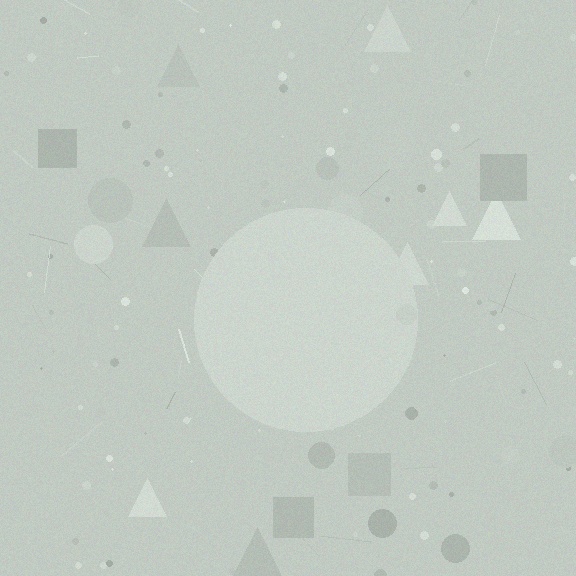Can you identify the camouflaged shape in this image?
The camouflaged shape is a circle.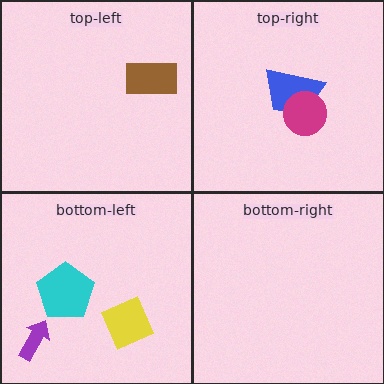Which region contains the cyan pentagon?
The bottom-left region.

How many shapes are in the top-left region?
1.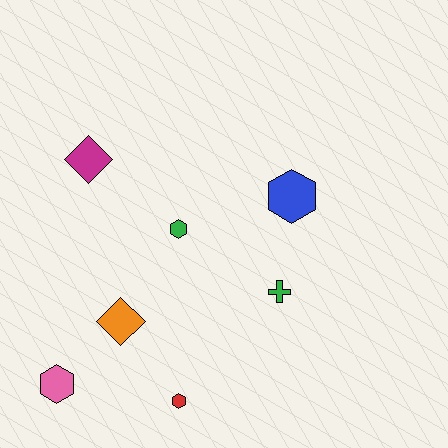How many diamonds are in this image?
There are 2 diamonds.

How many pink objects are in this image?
There is 1 pink object.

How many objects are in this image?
There are 7 objects.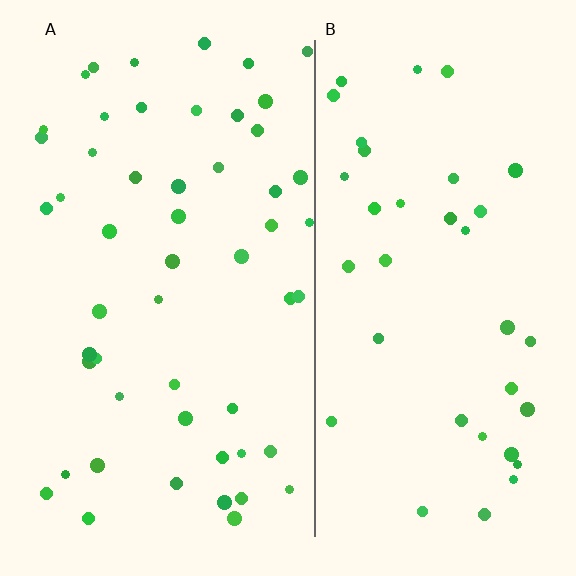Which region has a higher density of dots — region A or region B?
A (the left).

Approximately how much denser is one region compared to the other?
Approximately 1.4× — region A over region B.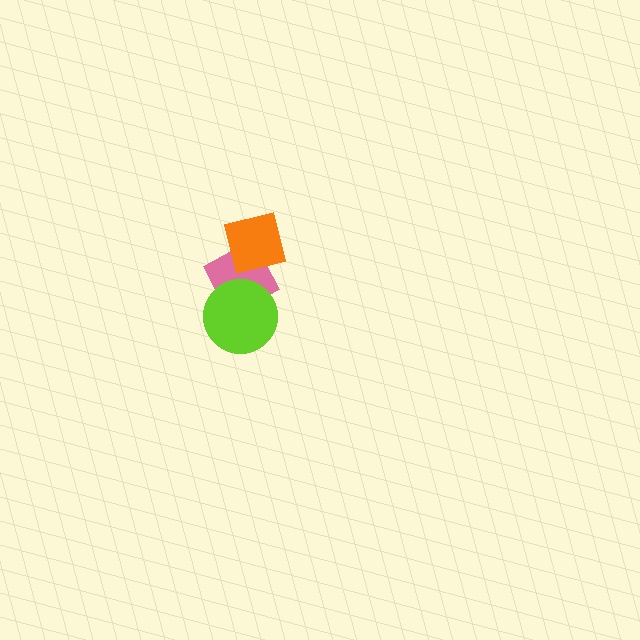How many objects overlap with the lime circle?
1 object overlaps with the lime circle.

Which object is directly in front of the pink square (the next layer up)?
The lime circle is directly in front of the pink square.